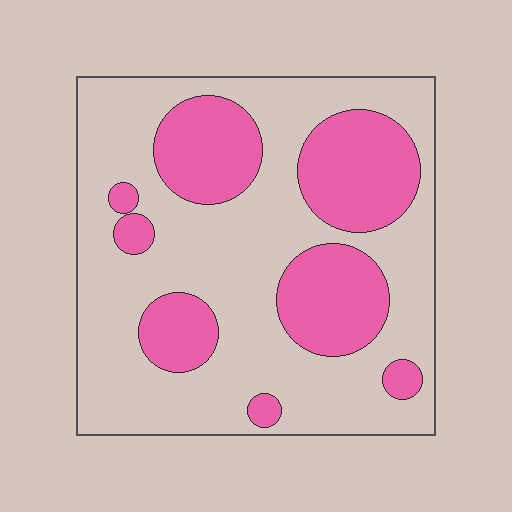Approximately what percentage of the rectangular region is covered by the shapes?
Approximately 30%.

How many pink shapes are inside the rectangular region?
8.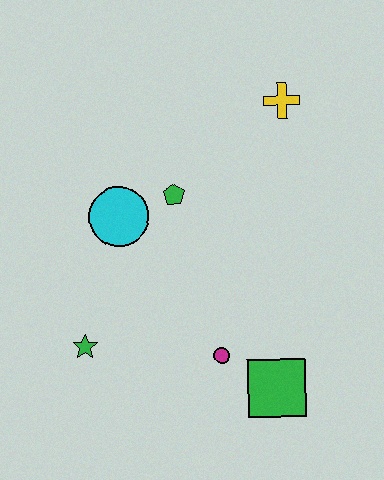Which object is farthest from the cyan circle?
The green square is farthest from the cyan circle.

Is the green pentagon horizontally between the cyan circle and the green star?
No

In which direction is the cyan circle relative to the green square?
The cyan circle is above the green square.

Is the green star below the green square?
No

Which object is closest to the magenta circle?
The green square is closest to the magenta circle.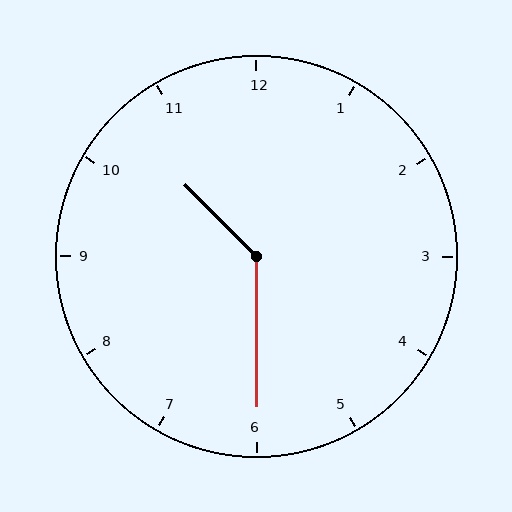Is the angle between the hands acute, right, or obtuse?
It is obtuse.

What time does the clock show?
10:30.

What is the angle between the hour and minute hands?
Approximately 135 degrees.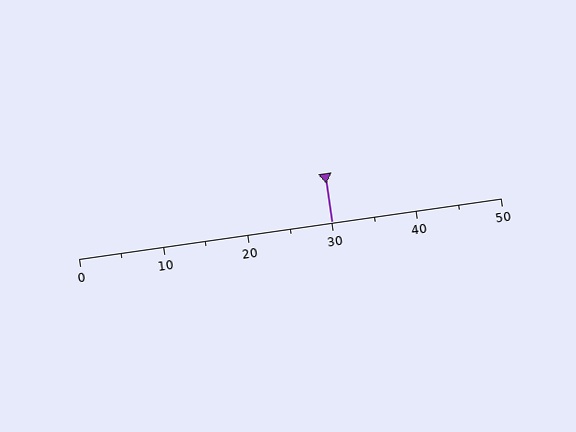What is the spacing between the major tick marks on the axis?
The major ticks are spaced 10 apart.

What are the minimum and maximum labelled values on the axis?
The axis runs from 0 to 50.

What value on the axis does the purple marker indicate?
The marker indicates approximately 30.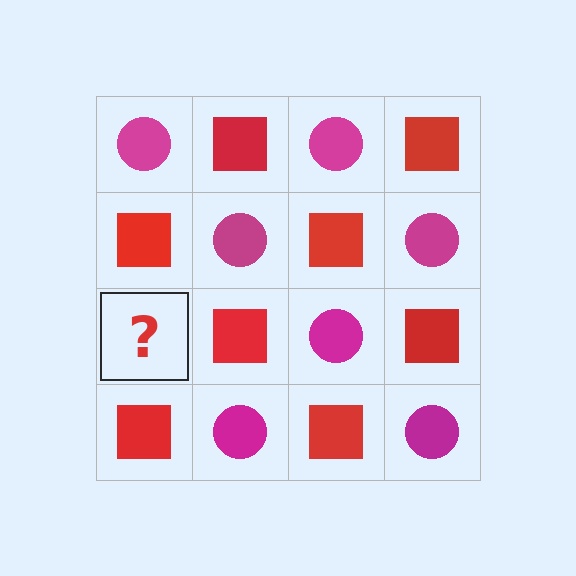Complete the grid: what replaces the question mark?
The question mark should be replaced with a magenta circle.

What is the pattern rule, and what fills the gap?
The rule is that it alternates magenta circle and red square in a checkerboard pattern. The gap should be filled with a magenta circle.